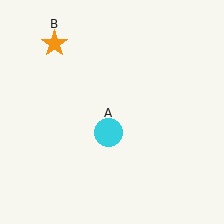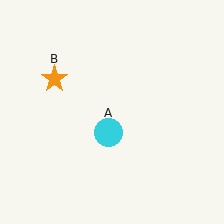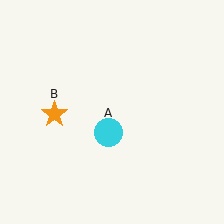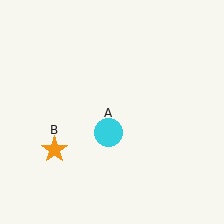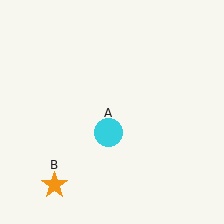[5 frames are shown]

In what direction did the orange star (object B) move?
The orange star (object B) moved down.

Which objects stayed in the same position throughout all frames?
Cyan circle (object A) remained stationary.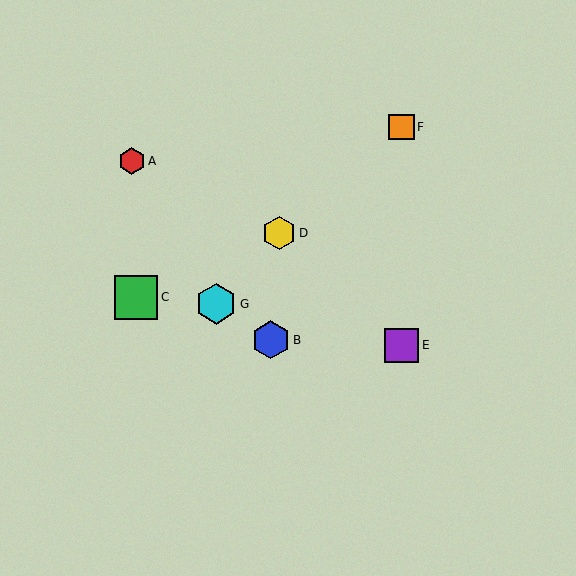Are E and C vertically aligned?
No, E is at x≈401 and C is at x≈136.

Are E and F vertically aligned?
Yes, both are at x≈401.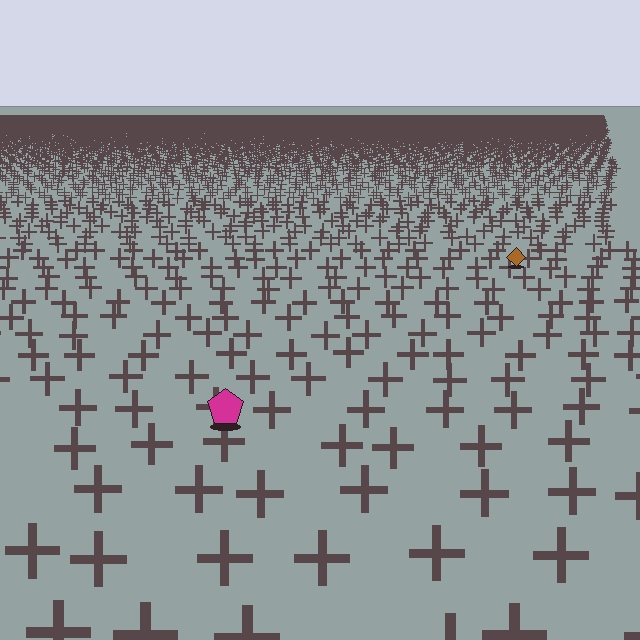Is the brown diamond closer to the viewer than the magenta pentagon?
No. The magenta pentagon is closer — you can tell from the texture gradient: the ground texture is coarser near it.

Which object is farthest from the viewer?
The brown diamond is farthest from the viewer. It appears smaller and the ground texture around it is denser.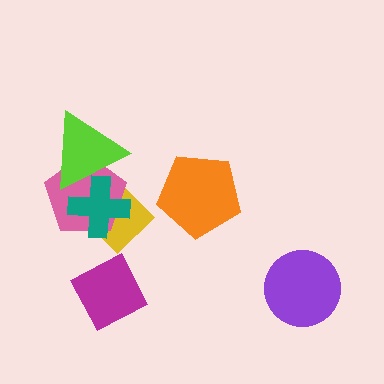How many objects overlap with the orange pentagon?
0 objects overlap with the orange pentagon.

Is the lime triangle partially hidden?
Yes, it is partially covered by another shape.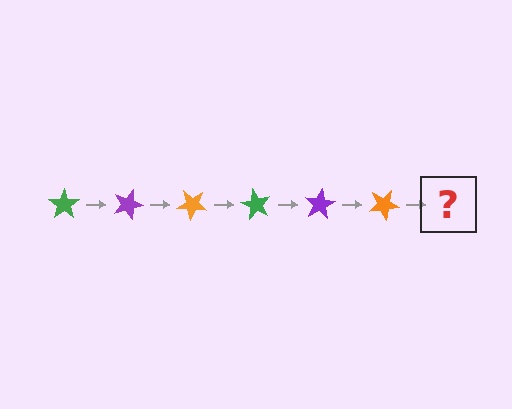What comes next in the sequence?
The next element should be a green star, rotated 120 degrees from the start.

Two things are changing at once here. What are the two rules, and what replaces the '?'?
The two rules are that it rotates 20 degrees each step and the color cycles through green, purple, and orange. The '?' should be a green star, rotated 120 degrees from the start.